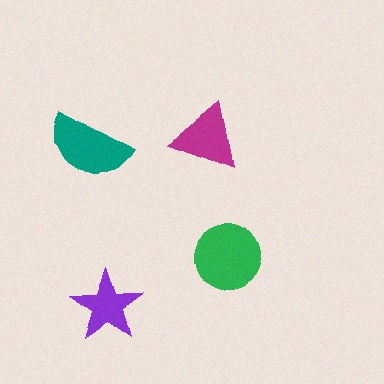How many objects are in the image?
There are 4 objects in the image.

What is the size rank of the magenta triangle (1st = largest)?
3rd.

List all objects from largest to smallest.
The green circle, the teal semicircle, the magenta triangle, the purple star.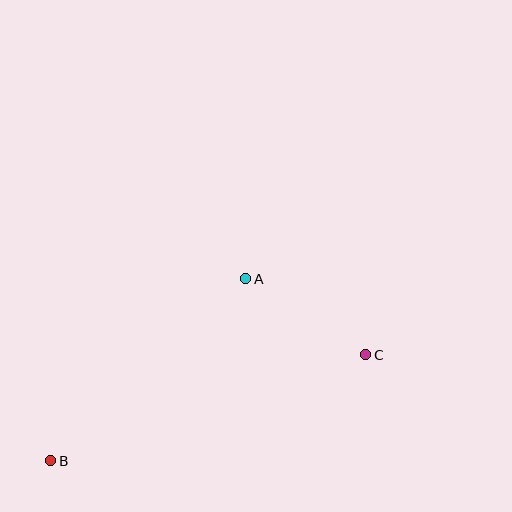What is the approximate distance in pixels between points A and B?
The distance between A and B is approximately 267 pixels.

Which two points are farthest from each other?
Points B and C are farthest from each other.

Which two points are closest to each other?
Points A and C are closest to each other.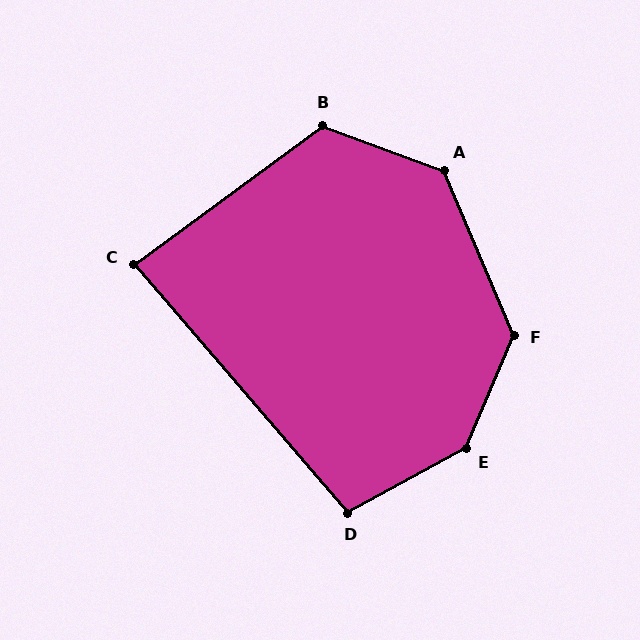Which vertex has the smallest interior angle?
C, at approximately 86 degrees.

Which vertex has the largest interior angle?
E, at approximately 141 degrees.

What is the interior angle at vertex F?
Approximately 134 degrees (obtuse).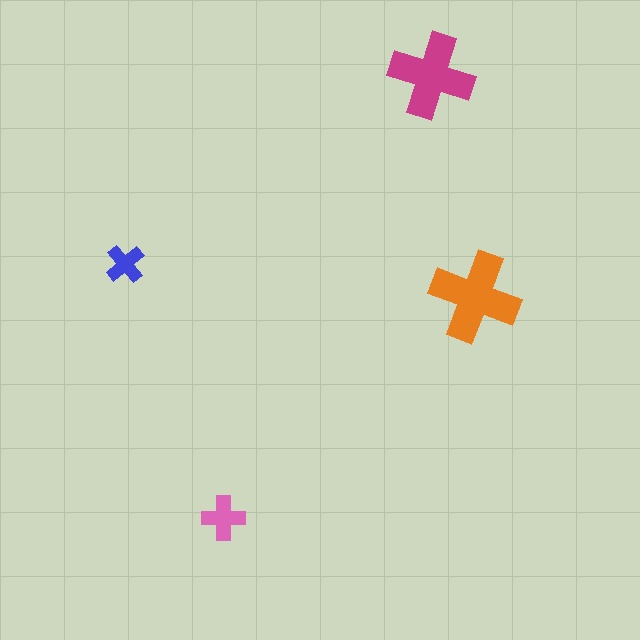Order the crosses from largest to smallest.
the orange one, the magenta one, the pink one, the blue one.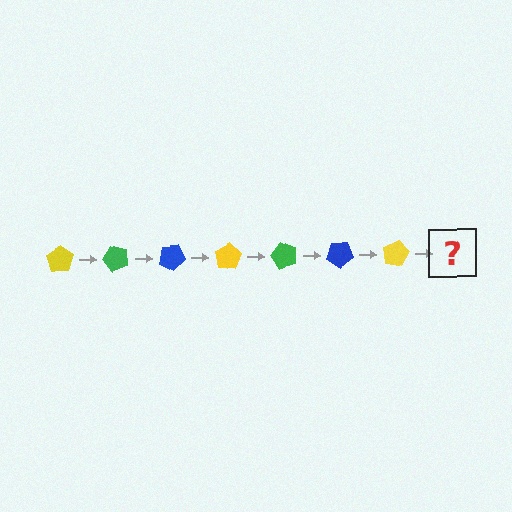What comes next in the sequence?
The next element should be a green pentagon, rotated 350 degrees from the start.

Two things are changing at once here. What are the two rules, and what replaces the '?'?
The two rules are that it rotates 50 degrees each step and the color cycles through yellow, green, and blue. The '?' should be a green pentagon, rotated 350 degrees from the start.